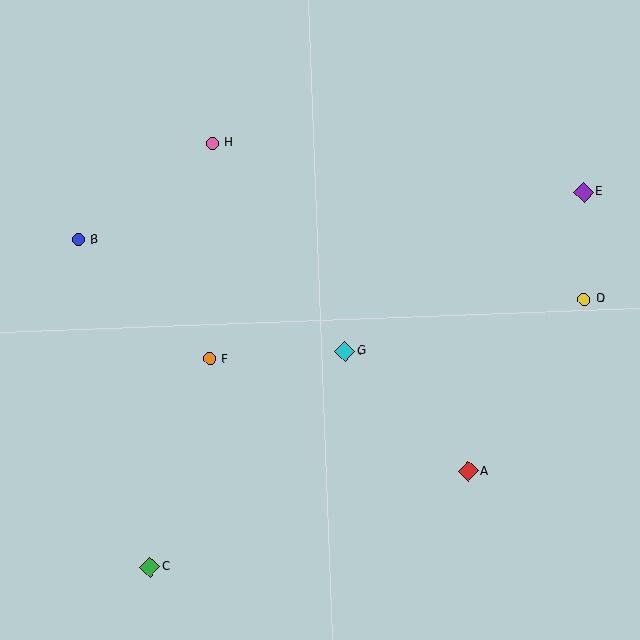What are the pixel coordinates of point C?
Point C is at (150, 567).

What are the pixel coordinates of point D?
Point D is at (584, 299).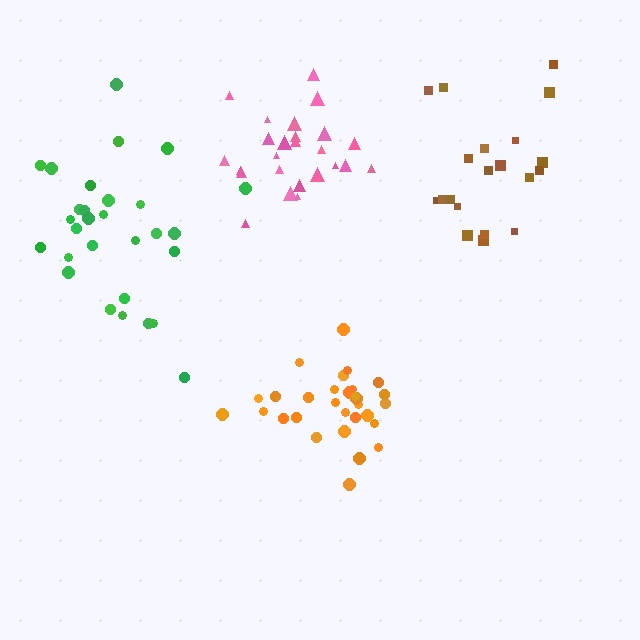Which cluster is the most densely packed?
Orange.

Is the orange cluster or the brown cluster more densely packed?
Orange.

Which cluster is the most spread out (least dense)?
Green.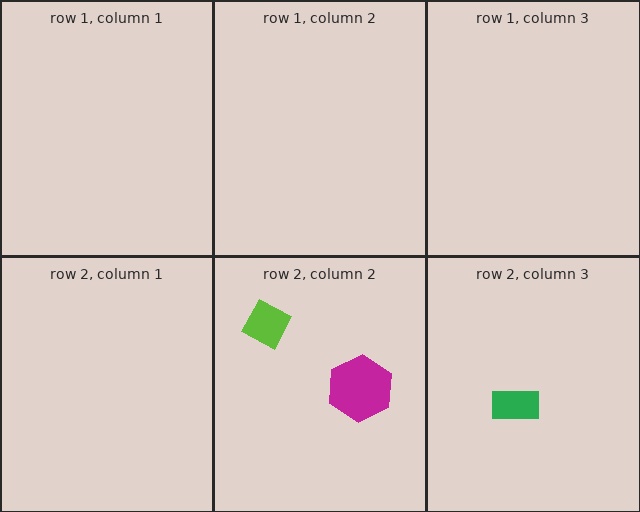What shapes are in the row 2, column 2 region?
The magenta hexagon, the lime diamond.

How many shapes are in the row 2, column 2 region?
2.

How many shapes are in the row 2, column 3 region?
1.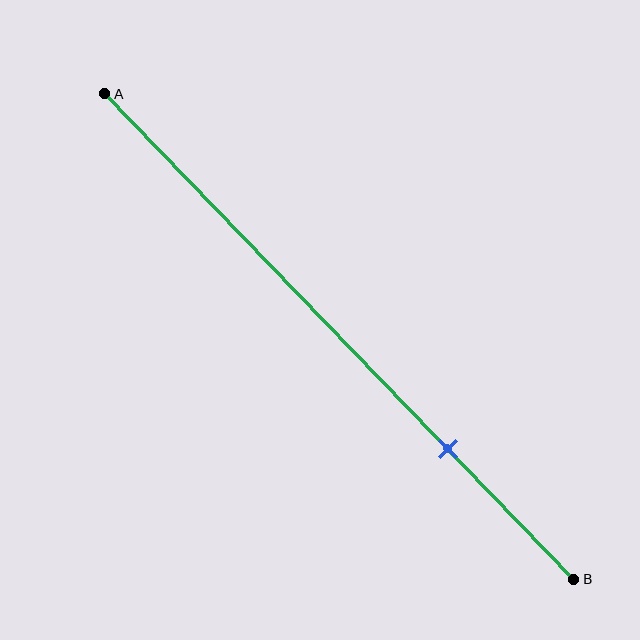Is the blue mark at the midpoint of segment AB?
No, the mark is at about 75% from A, not at the 50% midpoint.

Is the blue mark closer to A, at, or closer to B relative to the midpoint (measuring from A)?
The blue mark is closer to point B than the midpoint of segment AB.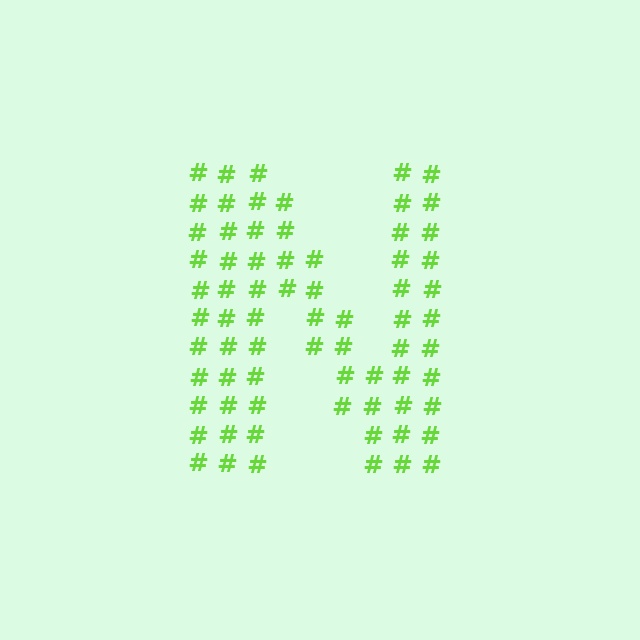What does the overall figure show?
The overall figure shows the letter N.